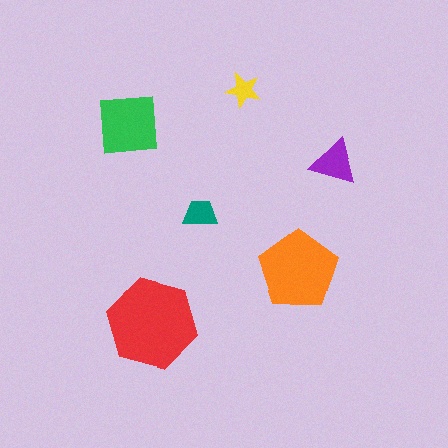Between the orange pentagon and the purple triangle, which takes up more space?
The orange pentagon.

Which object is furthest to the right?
The purple triangle is rightmost.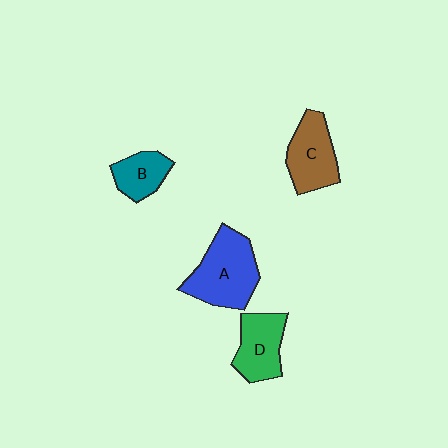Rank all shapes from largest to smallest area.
From largest to smallest: A (blue), C (brown), D (green), B (teal).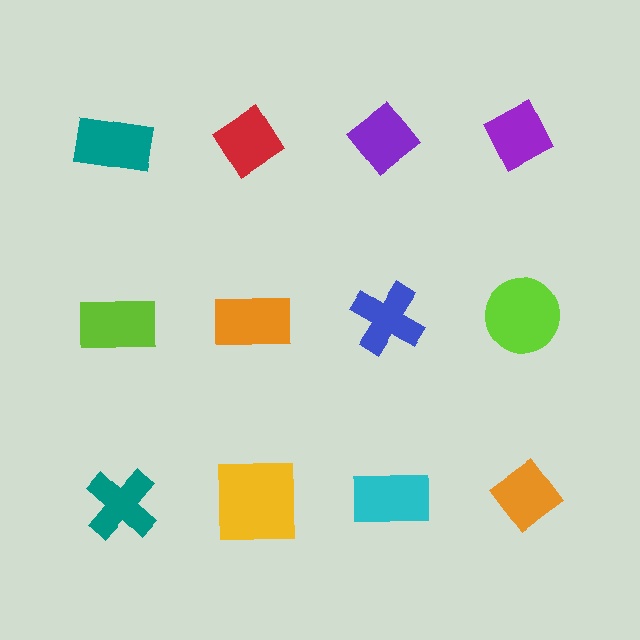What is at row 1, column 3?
A purple diamond.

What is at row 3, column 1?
A teal cross.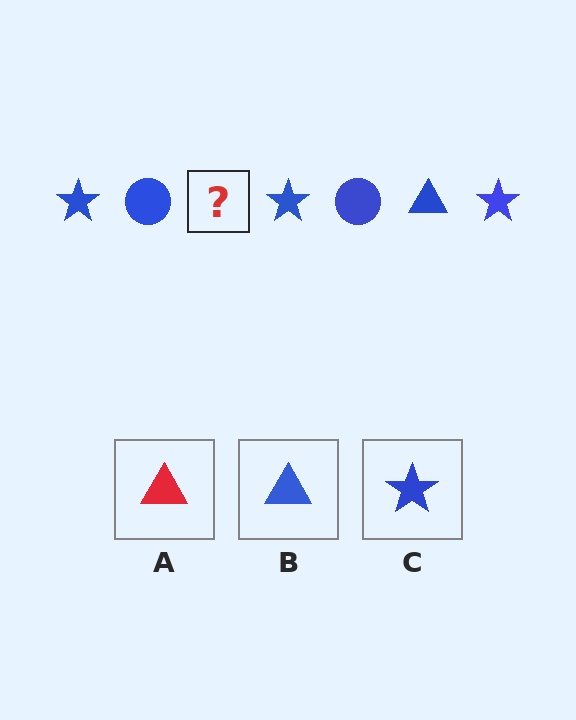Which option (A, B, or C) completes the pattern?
B.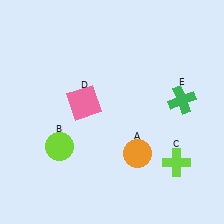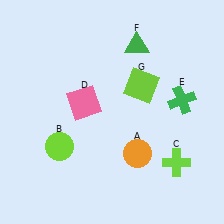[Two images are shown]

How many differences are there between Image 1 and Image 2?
There are 2 differences between the two images.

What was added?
A green triangle (F), a lime square (G) were added in Image 2.